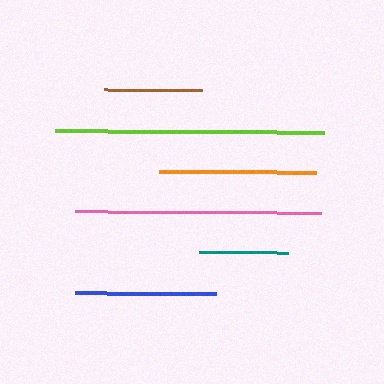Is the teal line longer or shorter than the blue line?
The blue line is longer than the teal line.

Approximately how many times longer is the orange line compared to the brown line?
The orange line is approximately 1.6 times the length of the brown line.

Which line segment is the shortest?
The teal line is the shortest at approximately 89 pixels.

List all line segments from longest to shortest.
From longest to shortest: lime, pink, orange, blue, brown, teal.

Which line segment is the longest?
The lime line is the longest at approximately 270 pixels.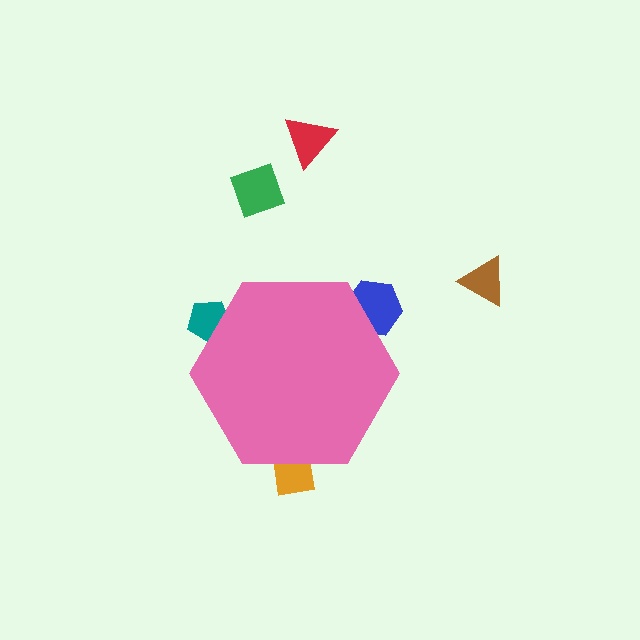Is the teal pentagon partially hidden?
Yes, the teal pentagon is partially hidden behind the pink hexagon.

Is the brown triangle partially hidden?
No, the brown triangle is fully visible.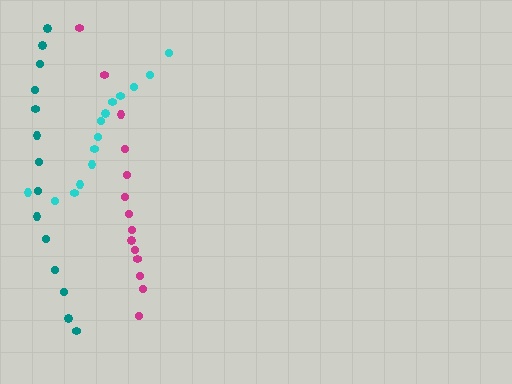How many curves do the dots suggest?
There are 3 distinct paths.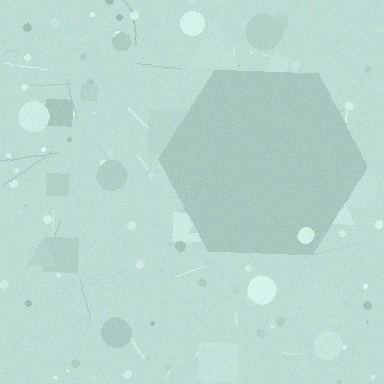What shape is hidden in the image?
A hexagon is hidden in the image.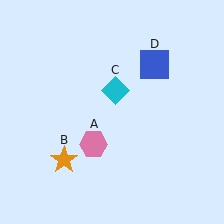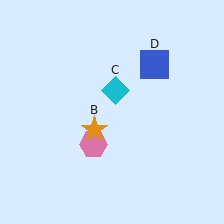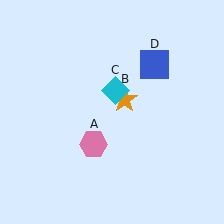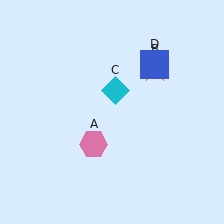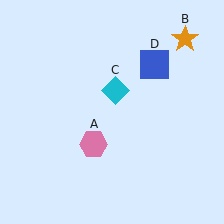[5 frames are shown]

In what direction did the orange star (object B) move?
The orange star (object B) moved up and to the right.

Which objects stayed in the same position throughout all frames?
Pink hexagon (object A) and cyan diamond (object C) and blue square (object D) remained stationary.